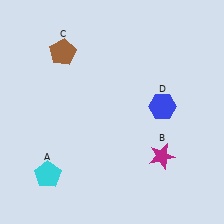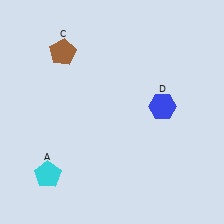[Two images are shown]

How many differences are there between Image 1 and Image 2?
There is 1 difference between the two images.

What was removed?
The magenta star (B) was removed in Image 2.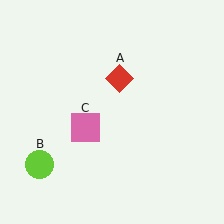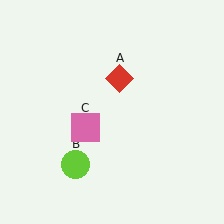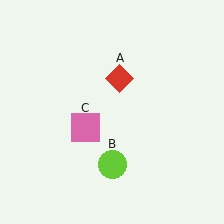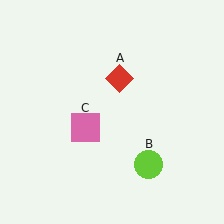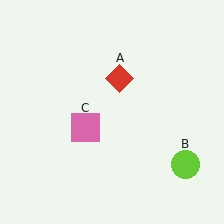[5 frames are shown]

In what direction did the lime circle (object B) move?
The lime circle (object B) moved right.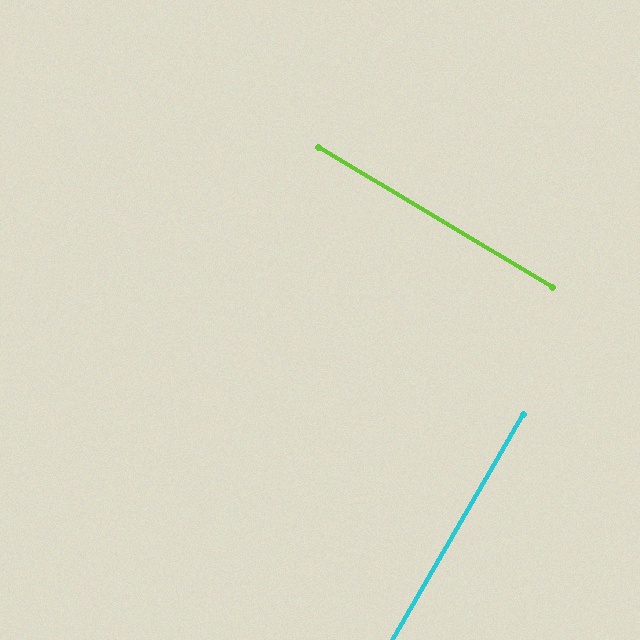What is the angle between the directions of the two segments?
Approximately 89 degrees.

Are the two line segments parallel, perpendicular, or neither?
Perpendicular — they meet at approximately 89°.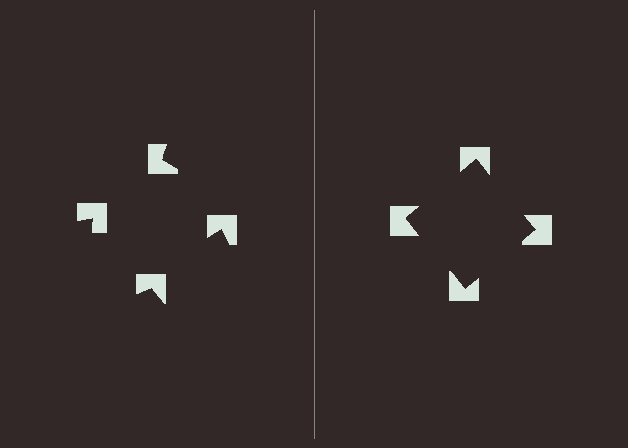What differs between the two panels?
The notched squares are positioned identically on both sides; only the wedge orientations differ. On the right they align to a square; on the left they are misaligned.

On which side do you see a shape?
An illusory square appears on the right side. On the left side the wedge cuts are rotated, so no coherent shape forms.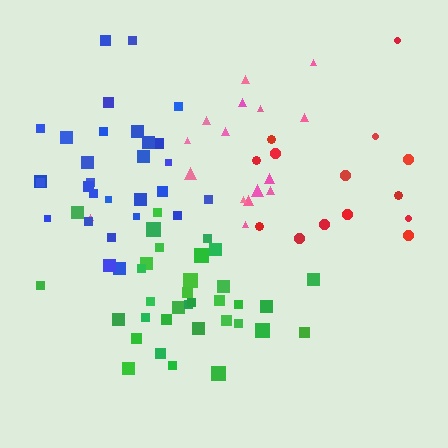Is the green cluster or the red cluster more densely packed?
Green.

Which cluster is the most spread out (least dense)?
Red.